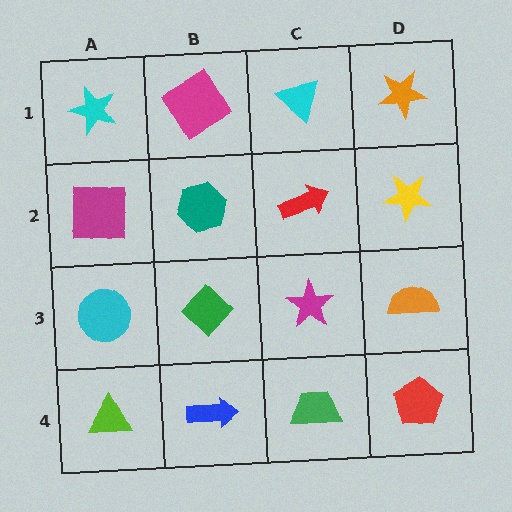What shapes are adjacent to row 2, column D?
An orange star (row 1, column D), an orange semicircle (row 3, column D), a red arrow (row 2, column C).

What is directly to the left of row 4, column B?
A lime triangle.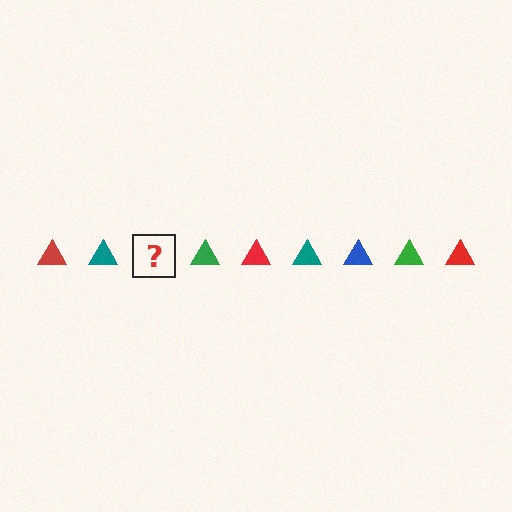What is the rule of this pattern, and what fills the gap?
The rule is that the pattern cycles through red, teal, blue, green triangles. The gap should be filled with a blue triangle.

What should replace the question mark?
The question mark should be replaced with a blue triangle.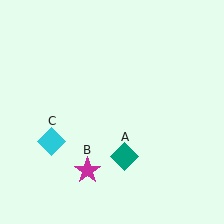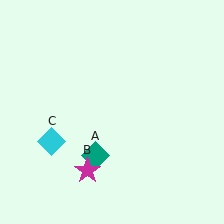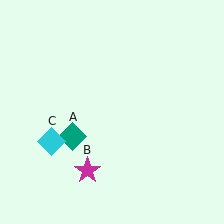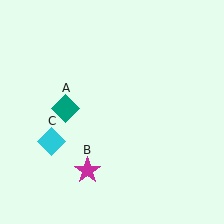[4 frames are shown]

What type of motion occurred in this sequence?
The teal diamond (object A) rotated clockwise around the center of the scene.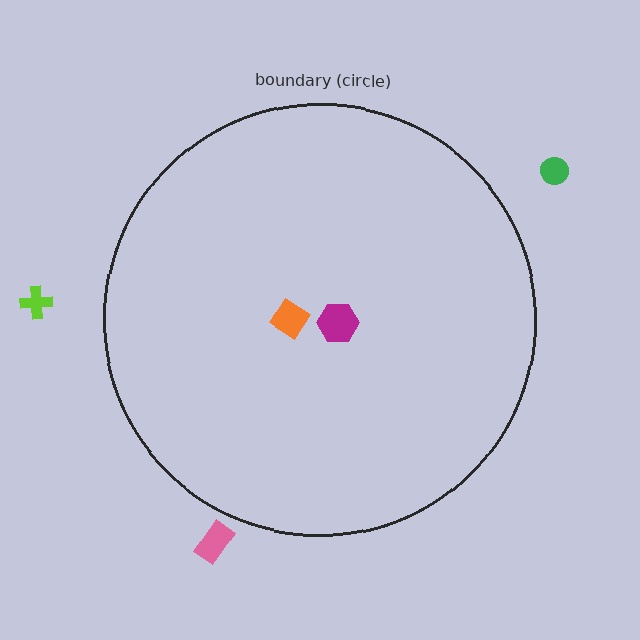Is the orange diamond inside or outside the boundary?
Inside.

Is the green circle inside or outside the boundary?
Outside.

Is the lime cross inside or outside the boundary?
Outside.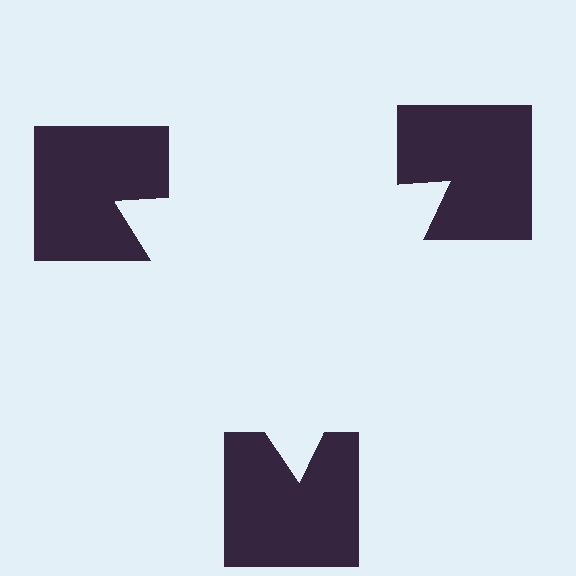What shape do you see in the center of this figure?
An illusory triangle — its edges are inferred from the aligned wedge cuts in the notched squares, not physically drawn.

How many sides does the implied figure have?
3 sides.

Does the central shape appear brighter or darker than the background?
It typically appears slightly brighter than the background, even though no actual brightness change is drawn.